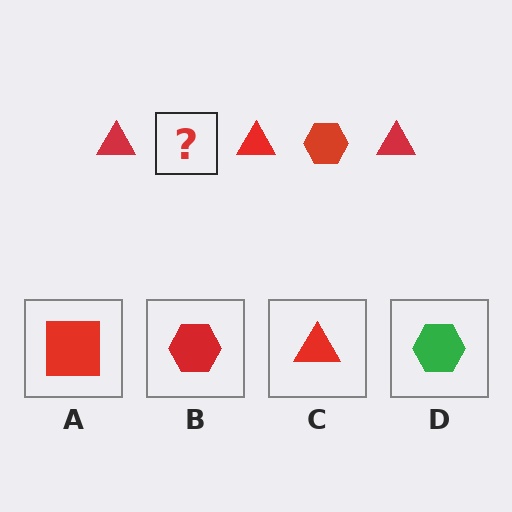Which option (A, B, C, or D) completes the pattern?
B.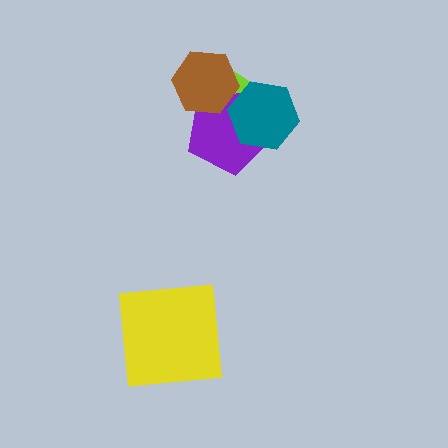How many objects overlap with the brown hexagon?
2 objects overlap with the brown hexagon.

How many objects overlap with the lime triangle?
3 objects overlap with the lime triangle.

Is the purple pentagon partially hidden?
Yes, it is partially covered by another shape.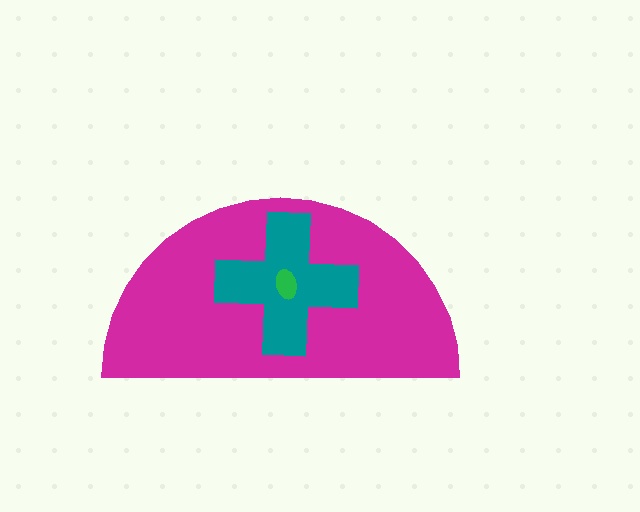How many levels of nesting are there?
3.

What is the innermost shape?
The green ellipse.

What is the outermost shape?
The magenta semicircle.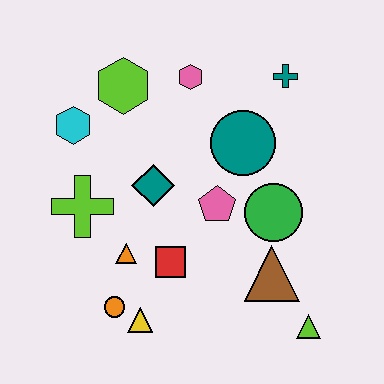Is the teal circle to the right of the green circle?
No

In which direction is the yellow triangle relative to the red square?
The yellow triangle is below the red square.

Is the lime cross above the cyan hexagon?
No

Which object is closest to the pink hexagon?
The lime hexagon is closest to the pink hexagon.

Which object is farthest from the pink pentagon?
The cyan hexagon is farthest from the pink pentagon.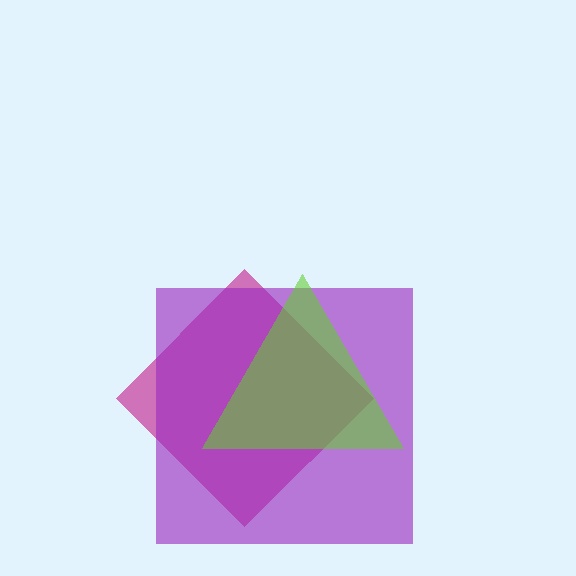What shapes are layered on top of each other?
The layered shapes are: a magenta diamond, a purple square, a lime triangle.